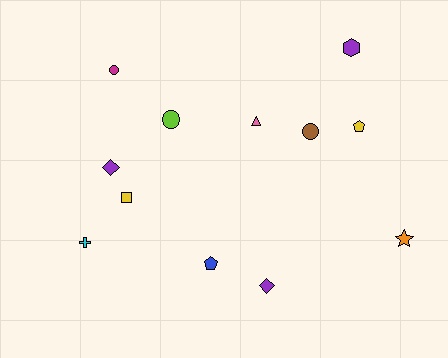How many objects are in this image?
There are 12 objects.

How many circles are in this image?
There are 3 circles.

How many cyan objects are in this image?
There is 1 cyan object.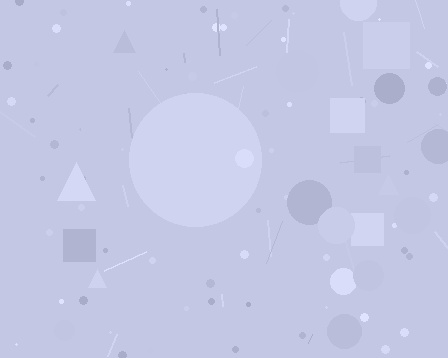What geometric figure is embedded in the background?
A circle is embedded in the background.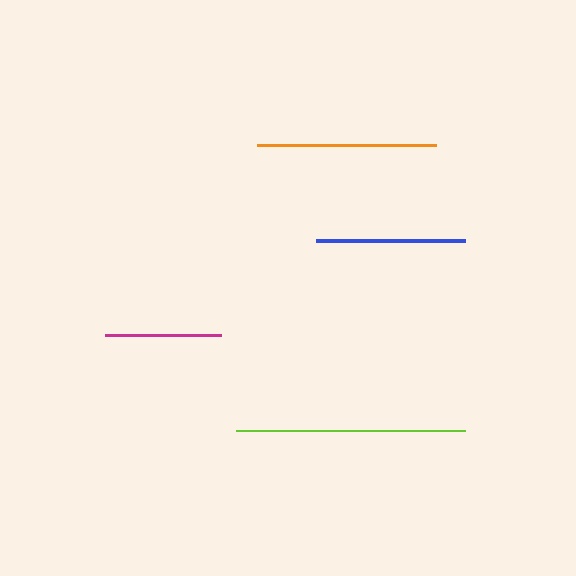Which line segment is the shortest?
The magenta line is the shortest at approximately 116 pixels.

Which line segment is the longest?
The lime line is the longest at approximately 228 pixels.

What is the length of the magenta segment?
The magenta segment is approximately 116 pixels long.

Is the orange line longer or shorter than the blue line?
The orange line is longer than the blue line.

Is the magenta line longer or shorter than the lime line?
The lime line is longer than the magenta line.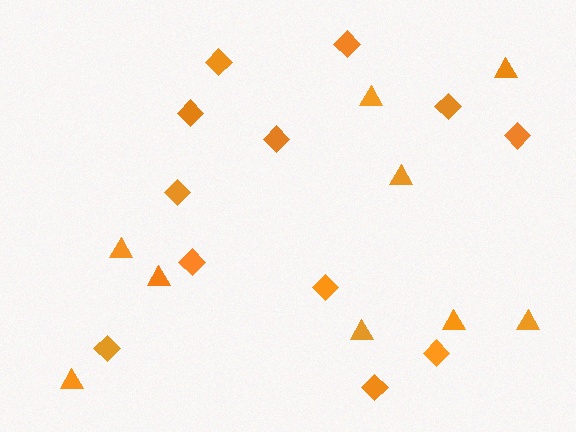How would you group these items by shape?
There are 2 groups: one group of diamonds (12) and one group of triangles (9).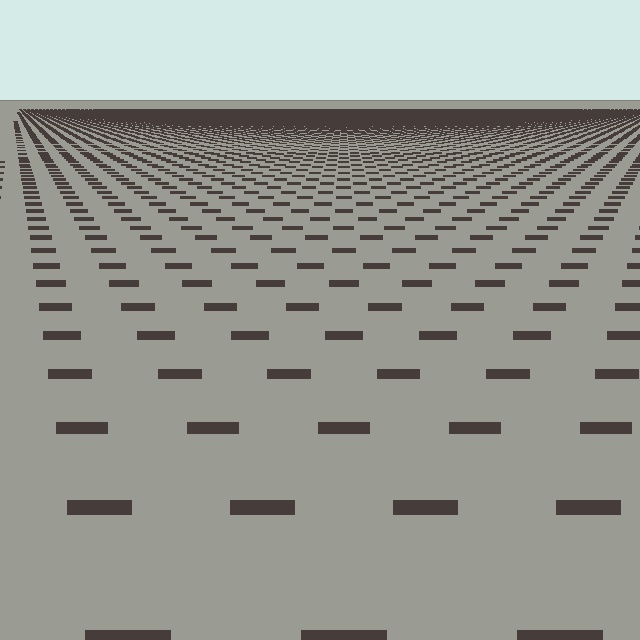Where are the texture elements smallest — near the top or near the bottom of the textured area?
Near the top.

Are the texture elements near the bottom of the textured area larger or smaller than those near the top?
Larger. Near the bottom, elements are closer to the viewer and appear at a bigger on-screen size.